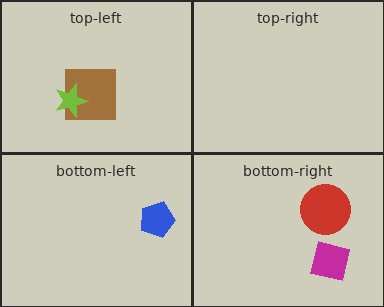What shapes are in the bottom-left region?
The blue pentagon.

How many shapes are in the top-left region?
2.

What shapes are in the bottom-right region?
The magenta square, the red circle.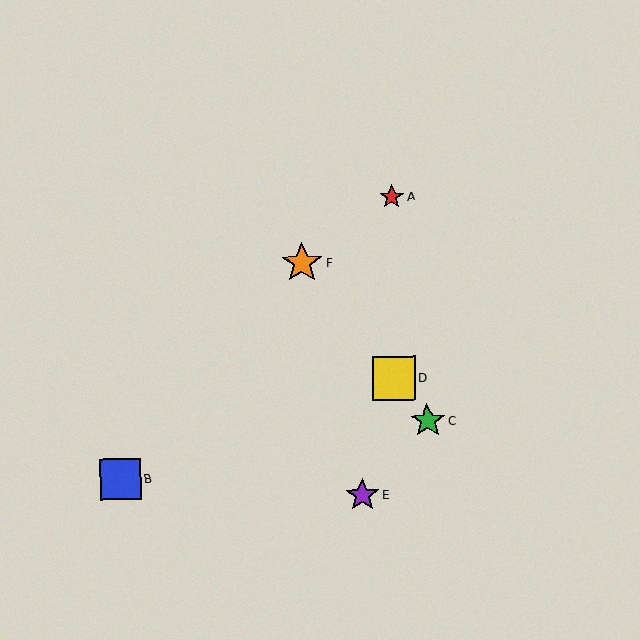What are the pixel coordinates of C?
Object C is at (428, 421).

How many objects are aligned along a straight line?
3 objects (C, D, F) are aligned along a straight line.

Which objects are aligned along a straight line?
Objects C, D, F are aligned along a straight line.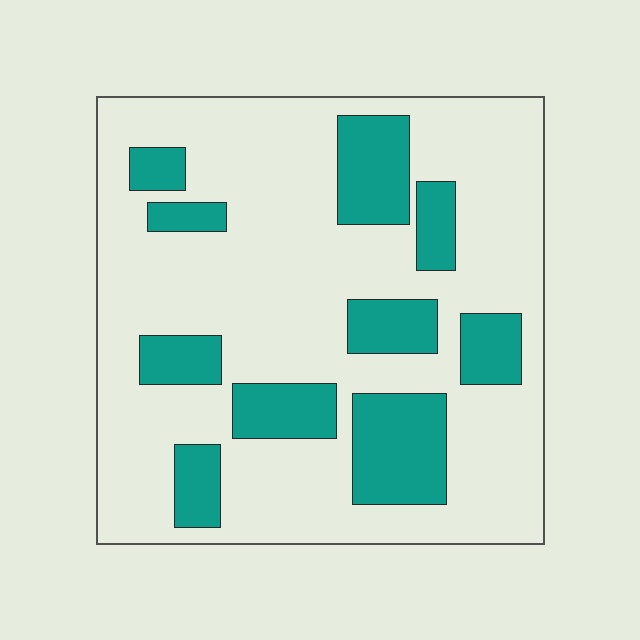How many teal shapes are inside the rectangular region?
10.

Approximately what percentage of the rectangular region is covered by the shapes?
Approximately 25%.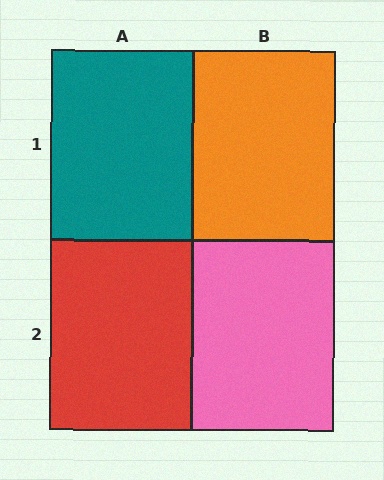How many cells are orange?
1 cell is orange.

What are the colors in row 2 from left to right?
Red, pink.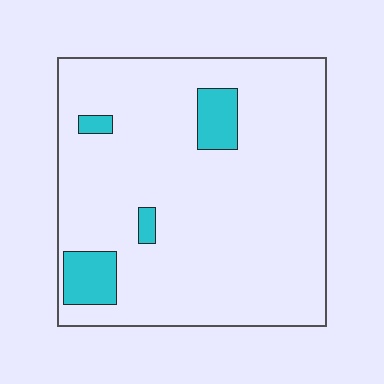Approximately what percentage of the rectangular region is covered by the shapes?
Approximately 10%.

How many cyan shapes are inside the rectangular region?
4.